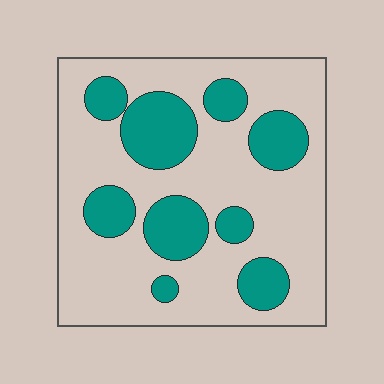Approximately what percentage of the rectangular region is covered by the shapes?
Approximately 30%.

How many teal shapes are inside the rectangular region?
9.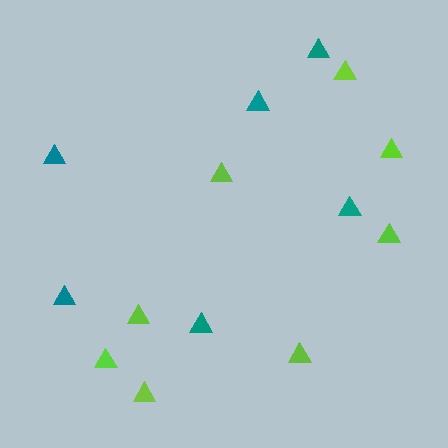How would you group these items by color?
There are 2 groups: one group of teal triangles (6) and one group of lime triangles (8).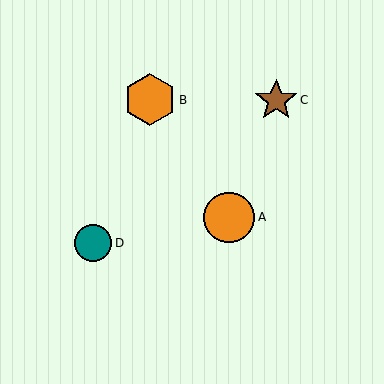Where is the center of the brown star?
The center of the brown star is at (276, 100).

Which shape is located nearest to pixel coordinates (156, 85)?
The orange hexagon (labeled B) at (150, 100) is nearest to that location.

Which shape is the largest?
The orange hexagon (labeled B) is the largest.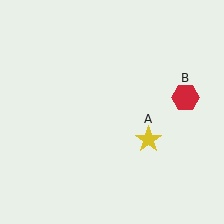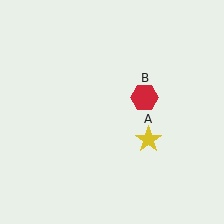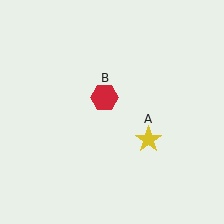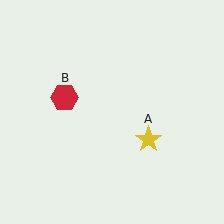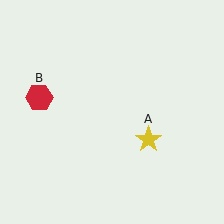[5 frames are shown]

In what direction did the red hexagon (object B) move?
The red hexagon (object B) moved left.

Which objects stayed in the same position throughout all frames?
Yellow star (object A) remained stationary.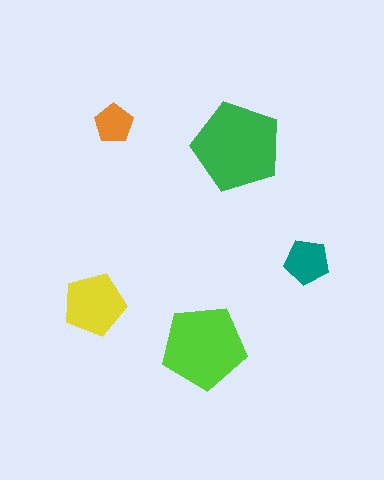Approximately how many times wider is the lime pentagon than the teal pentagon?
About 2 times wider.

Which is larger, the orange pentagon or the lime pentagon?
The lime one.